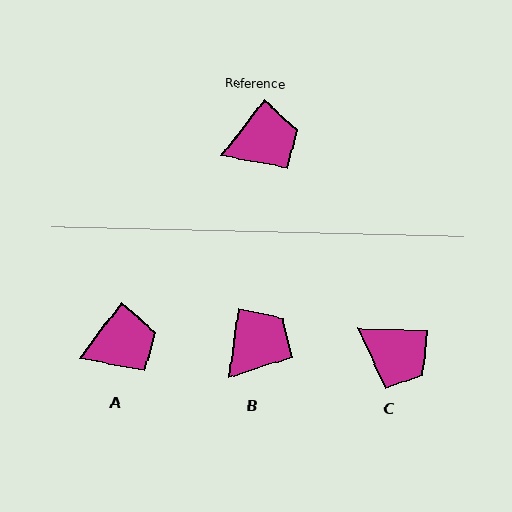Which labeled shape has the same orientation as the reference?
A.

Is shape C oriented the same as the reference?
No, it is off by about 55 degrees.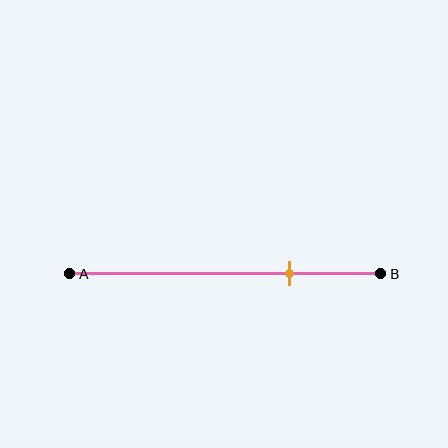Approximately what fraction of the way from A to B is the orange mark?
The orange mark is approximately 70% of the way from A to B.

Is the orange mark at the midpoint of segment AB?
No, the mark is at about 70% from A, not at the 50% midpoint.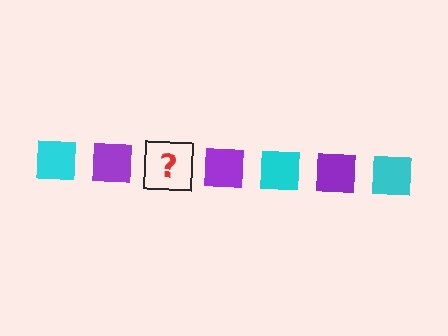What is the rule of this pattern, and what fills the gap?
The rule is that the pattern cycles through cyan, purple squares. The gap should be filled with a cyan square.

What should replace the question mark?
The question mark should be replaced with a cyan square.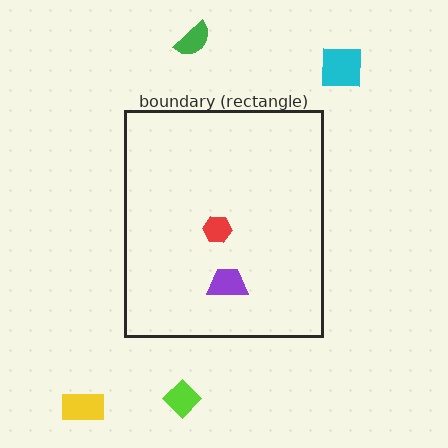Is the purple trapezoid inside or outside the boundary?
Inside.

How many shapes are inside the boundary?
2 inside, 4 outside.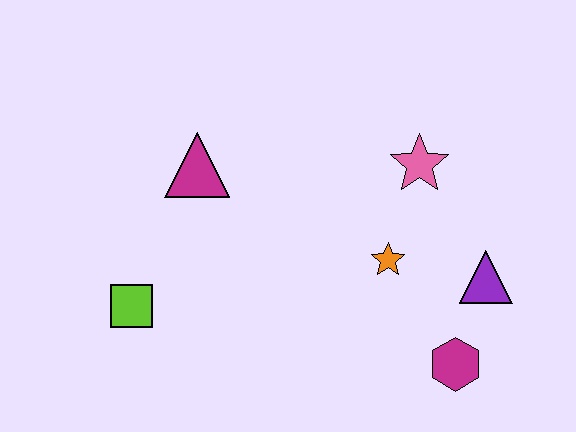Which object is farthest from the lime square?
The purple triangle is farthest from the lime square.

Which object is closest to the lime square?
The magenta triangle is closest to the lime square.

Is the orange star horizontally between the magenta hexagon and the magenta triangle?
Yes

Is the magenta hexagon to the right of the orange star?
Yes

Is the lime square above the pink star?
No